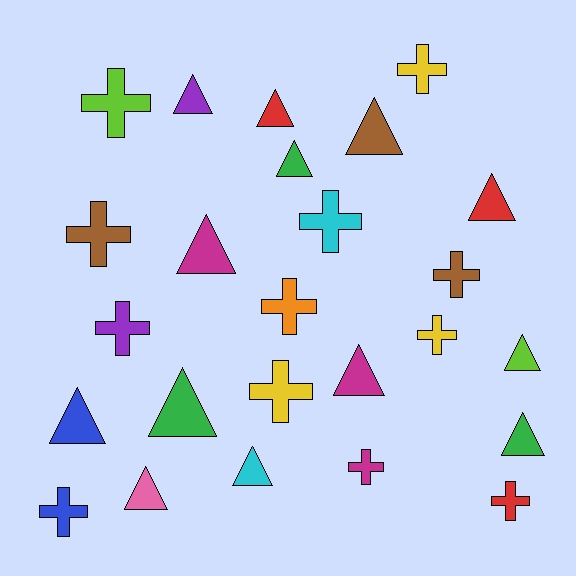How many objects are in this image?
There are 25 objects.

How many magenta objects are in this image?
There are 3 magenta objects.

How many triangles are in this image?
There are 13 triangles.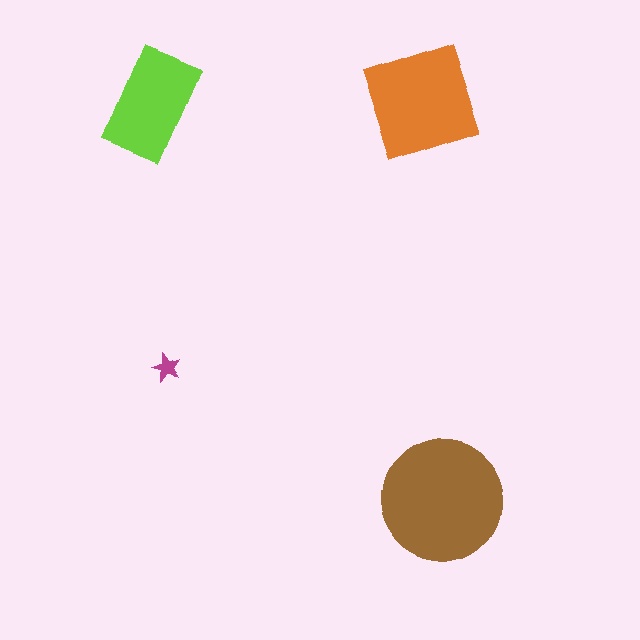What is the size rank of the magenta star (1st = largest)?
4th.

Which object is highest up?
The orange square is topmost.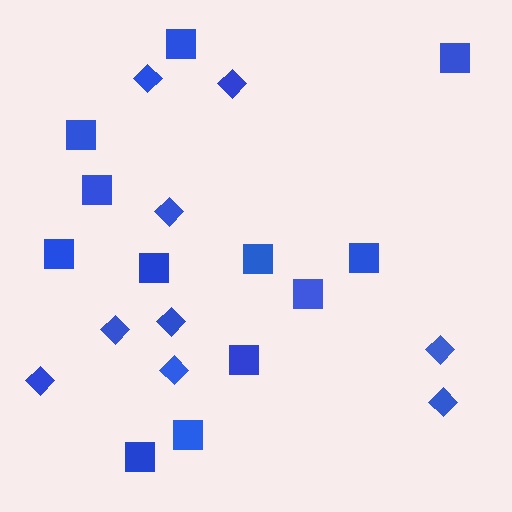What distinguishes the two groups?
There are 2 groups: one group of diamonds (9) and one group of squares (12).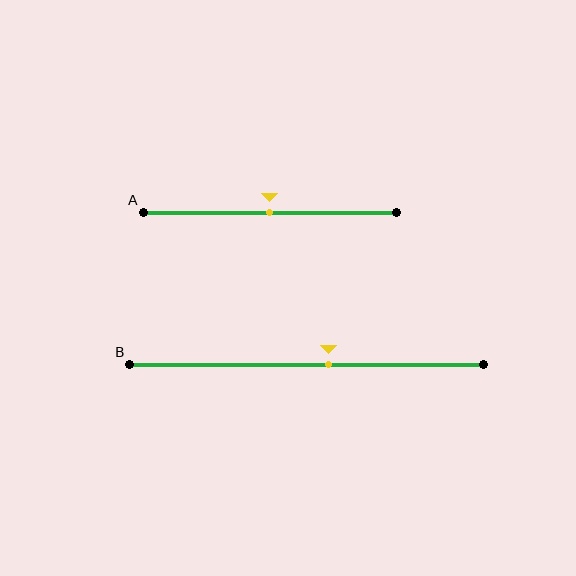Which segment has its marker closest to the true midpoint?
Segment A has its marker closest to the true midpoint.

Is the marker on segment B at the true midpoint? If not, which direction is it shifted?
No, the marker on segment B is shifted to the right by about 6% of the segment length.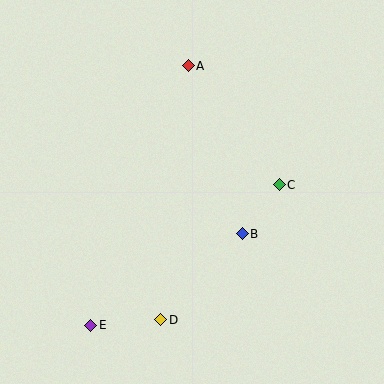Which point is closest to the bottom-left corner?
Point E is closest to the bottom-left corner.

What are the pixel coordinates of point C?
Point C is at (279, 185).